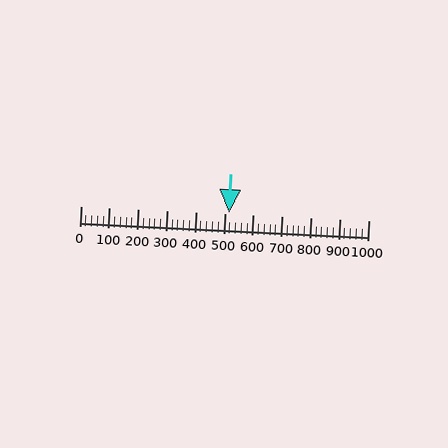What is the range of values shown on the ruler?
The ruler shows values from 0 to 1000.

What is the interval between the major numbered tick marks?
The major tick marks are spaced 100 units apart.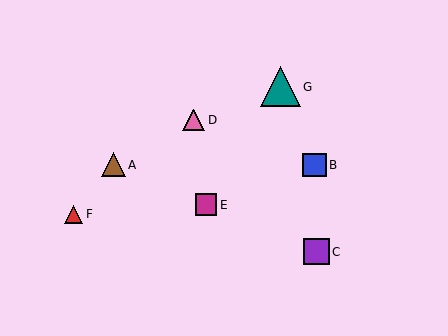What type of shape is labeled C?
Shape C is a purple square.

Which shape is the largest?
The teal triangle (labeled G) is the largest.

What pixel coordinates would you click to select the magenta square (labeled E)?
Click at (206, 205) to select the magenta square E.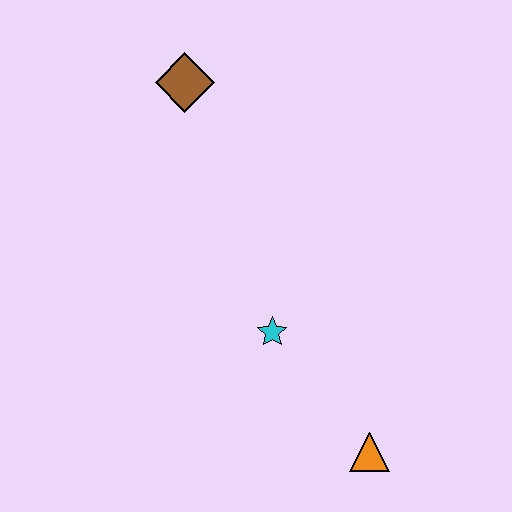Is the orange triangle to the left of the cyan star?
No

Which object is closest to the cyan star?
The orange triangle is closest to the cyan star.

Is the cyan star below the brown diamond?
Yes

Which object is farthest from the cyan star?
The brown diamond is farthest from the cyan star.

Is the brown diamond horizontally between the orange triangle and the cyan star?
No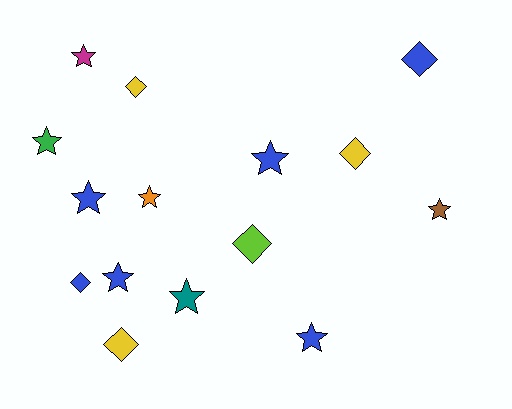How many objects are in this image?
There are 15 objects.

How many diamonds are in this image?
There are 6 diamonds.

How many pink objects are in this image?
There are no pink objects.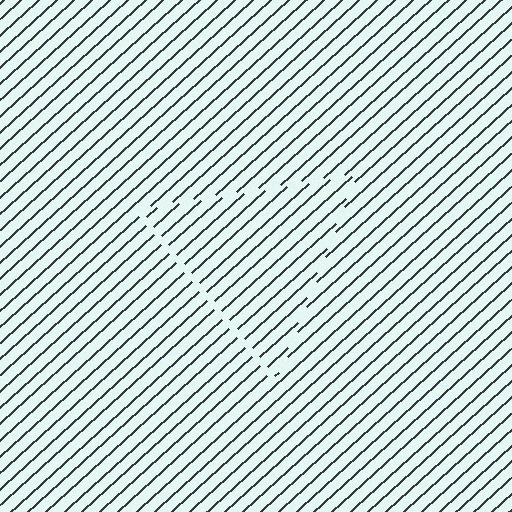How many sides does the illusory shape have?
3 sides — the line-ends trace a triangle.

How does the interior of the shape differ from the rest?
The interior of the shape contains the same grating, shifted by half a period — the contour is defined by the phase discontinuity where line-ends from the inner and outer gratings abut.